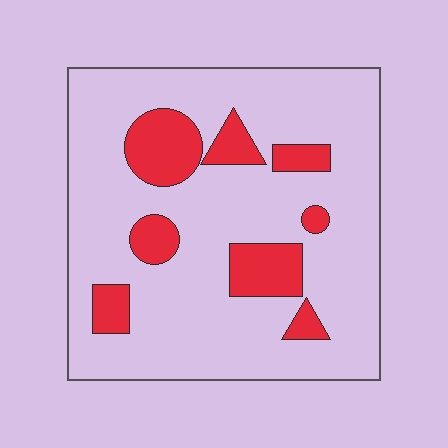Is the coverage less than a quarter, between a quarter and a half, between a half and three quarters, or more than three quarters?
Less than a quarter.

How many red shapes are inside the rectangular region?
8.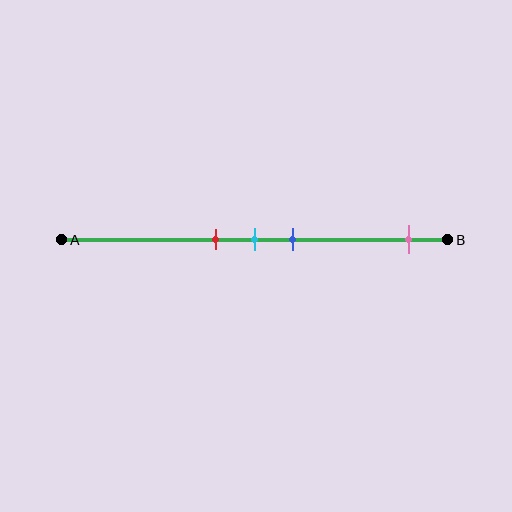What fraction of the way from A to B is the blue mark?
The blue mark is approximately 60% (0.6) of the way from A to B.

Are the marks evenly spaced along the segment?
No, the marks are not evenly spaced.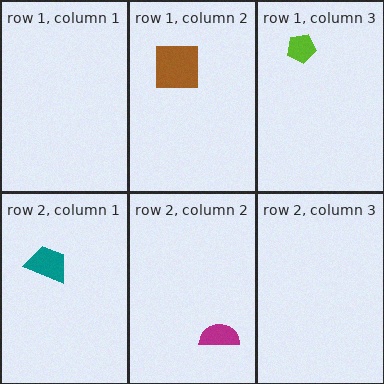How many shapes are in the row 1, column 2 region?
1.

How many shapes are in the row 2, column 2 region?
1.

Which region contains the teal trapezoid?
The row 2, column 1 region.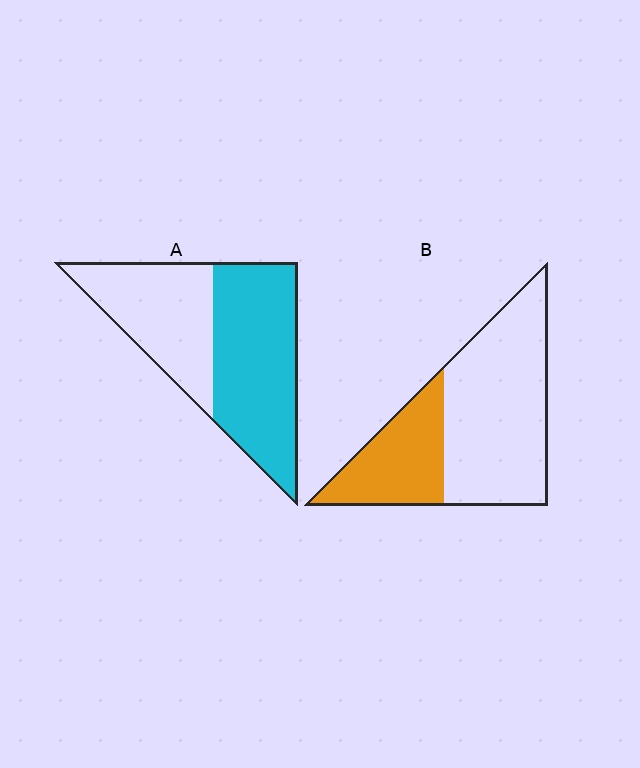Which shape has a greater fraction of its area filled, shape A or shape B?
Shape A.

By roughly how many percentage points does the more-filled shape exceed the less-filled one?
By roughly 25 percentage points (A over B).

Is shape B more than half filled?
No.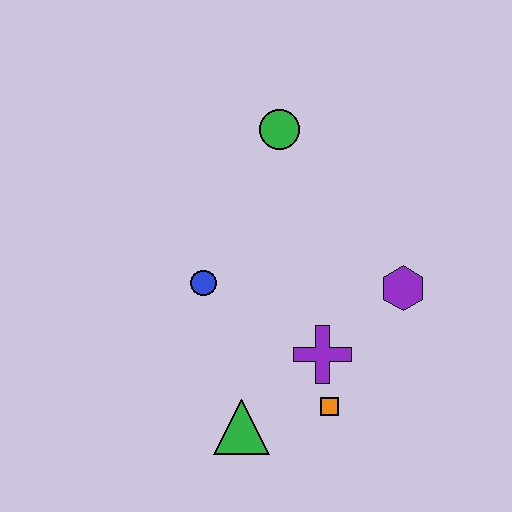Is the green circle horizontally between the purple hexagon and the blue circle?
Yes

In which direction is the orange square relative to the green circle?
The orange square is below the green circle.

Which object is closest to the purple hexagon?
The purple cross is closest to the purple hexagon.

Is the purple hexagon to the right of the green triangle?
Yes